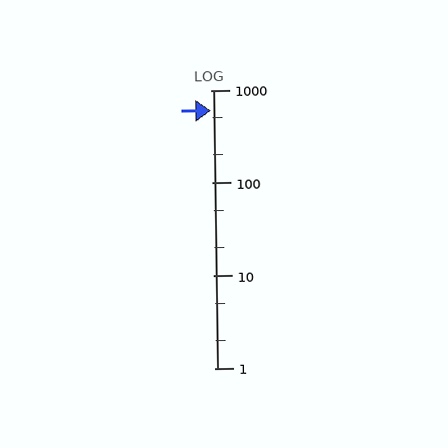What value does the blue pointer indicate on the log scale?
The pointer indicates approximately 600.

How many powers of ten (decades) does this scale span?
The scale spans 3 decades, from 1 to 1000.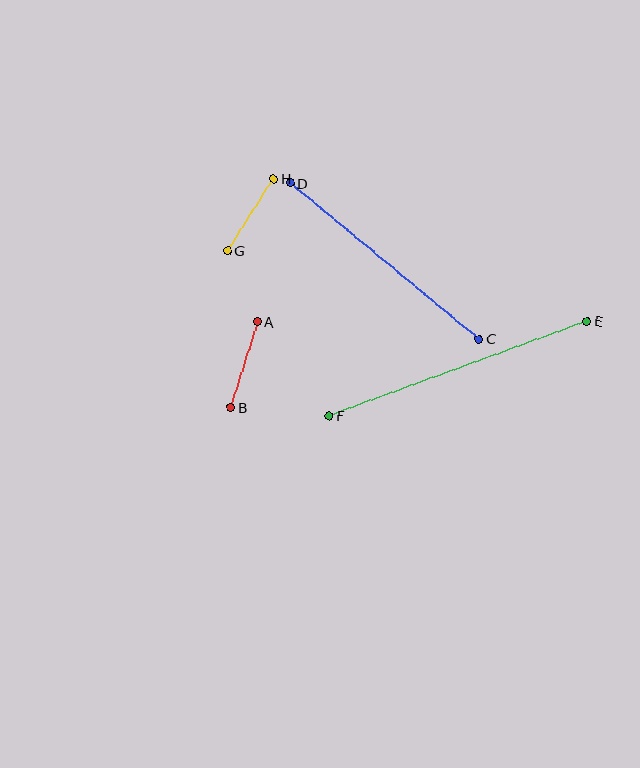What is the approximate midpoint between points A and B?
The midpoint is at approximately (244, 365) pixels.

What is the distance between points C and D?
The distance is approximately 245 pixels.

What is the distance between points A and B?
The distance is approximately 90 pixels.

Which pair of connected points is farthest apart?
Points E and F are farthest apart.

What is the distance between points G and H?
The distance is approximately 85 pixels.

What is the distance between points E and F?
The distance is approximately 275 pixels.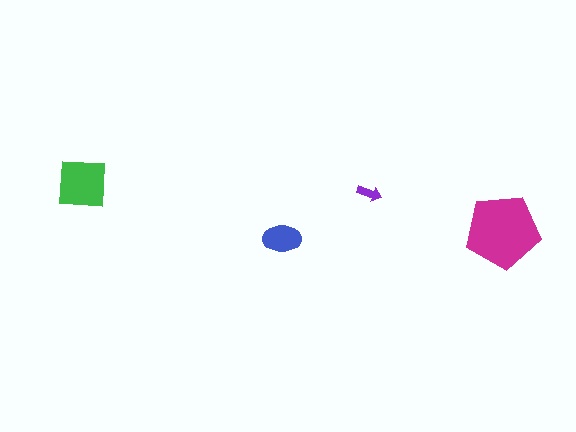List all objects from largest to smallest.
The magenta pentagon, the green square, the blue ellipse, the purple arrow.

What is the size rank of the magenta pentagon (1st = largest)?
1st.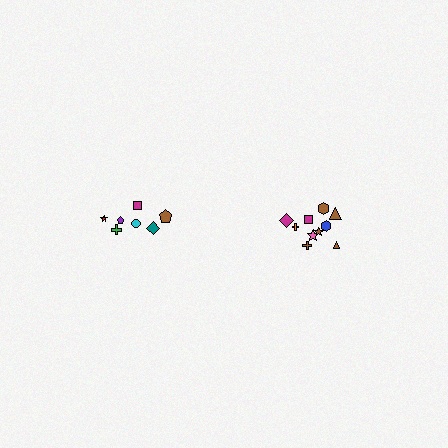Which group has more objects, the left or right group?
The right group.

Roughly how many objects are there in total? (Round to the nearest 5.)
Roughly 15 objects in total.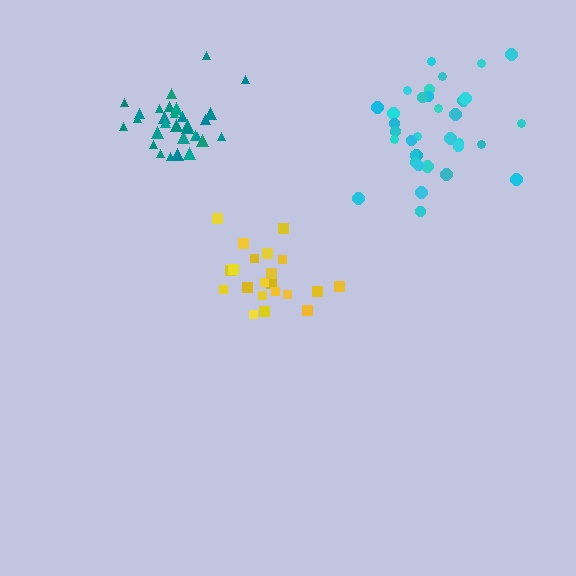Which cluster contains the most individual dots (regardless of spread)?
Cyan (34).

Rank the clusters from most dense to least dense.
teal, yellow, cyan.